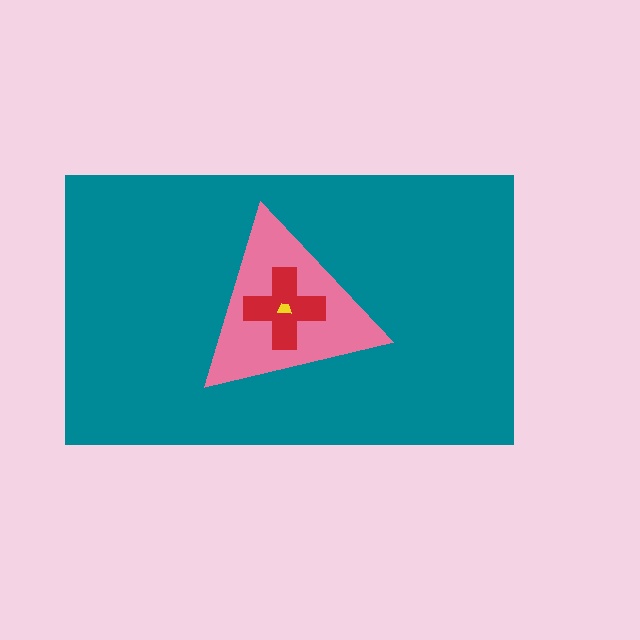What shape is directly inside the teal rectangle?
The pink triangle.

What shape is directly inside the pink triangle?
The red cross.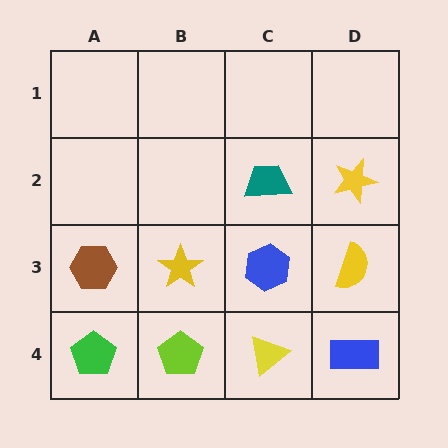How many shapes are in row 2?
2 shapes.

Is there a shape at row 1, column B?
No, that cell is empty.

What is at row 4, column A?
A green pentagon.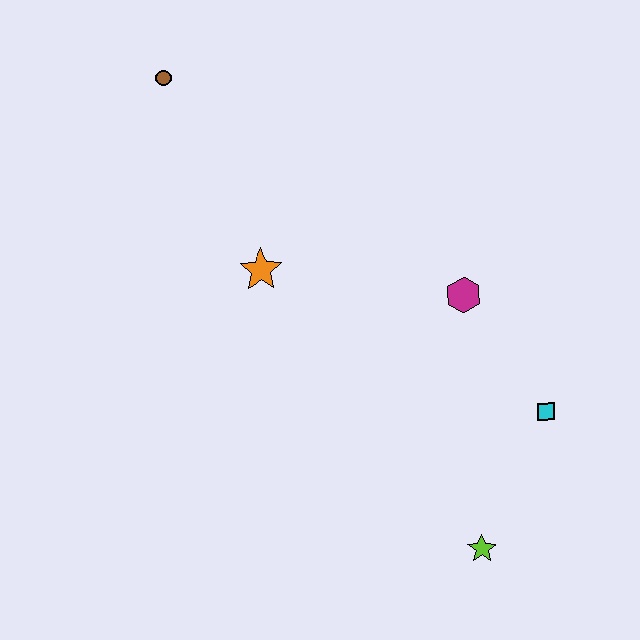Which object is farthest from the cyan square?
The brown circle is farthest from the cyan square.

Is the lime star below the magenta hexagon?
Yes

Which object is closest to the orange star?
The magenta hexagon is closest to the orange star.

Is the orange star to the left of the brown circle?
No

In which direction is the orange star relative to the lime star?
The orange star is above the lime star.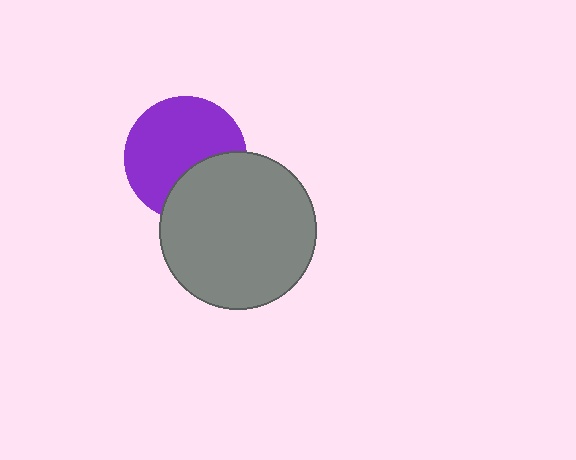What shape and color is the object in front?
The object in front is a gray circle.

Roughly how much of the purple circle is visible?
Most of it is visible (roughly 68%).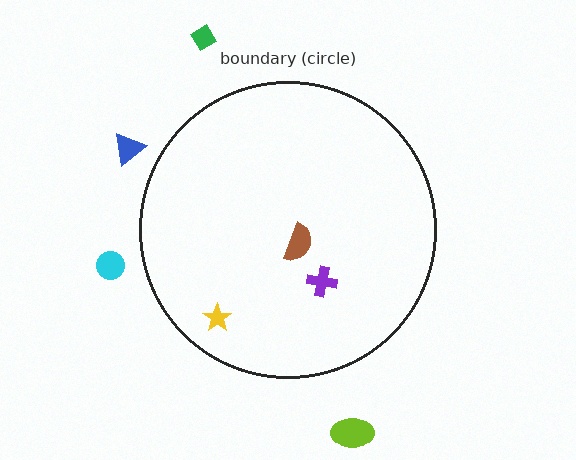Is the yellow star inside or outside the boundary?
Inside.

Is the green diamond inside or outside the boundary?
Outside.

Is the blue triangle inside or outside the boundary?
Outside.